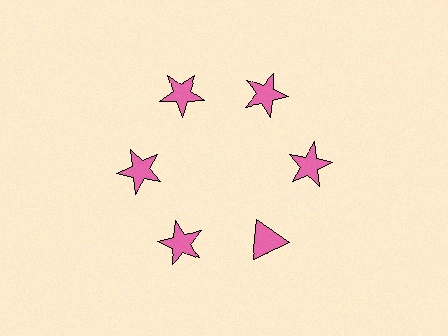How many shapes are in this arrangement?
There are 6 shapes arranged in a ring pattern.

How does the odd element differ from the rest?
It has a different shape: triangle instead of star.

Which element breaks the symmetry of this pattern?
The pink triangle at roughly the 5 o'clock position breaks the symmetry. All other shapes are pink stars.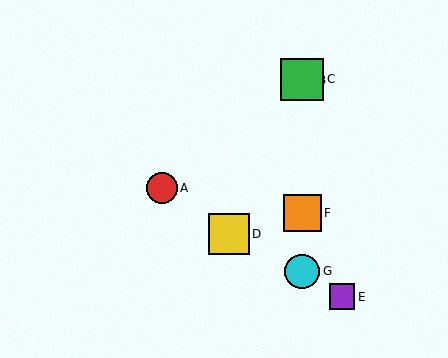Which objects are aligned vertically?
Objects B, C, F, G are aligned vertically.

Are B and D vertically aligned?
No, B is at x≈302 and D is at x≈229.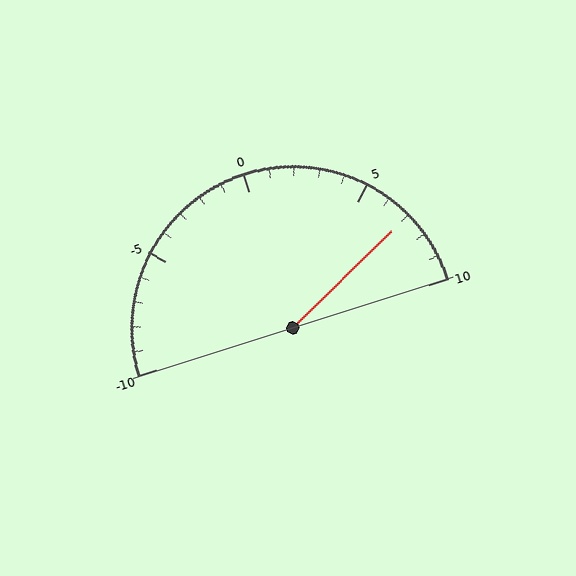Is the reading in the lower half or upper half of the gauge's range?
The reading is in the upper half of the range (-10 to 10).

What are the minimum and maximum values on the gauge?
The gauge ranges from -10 to 10.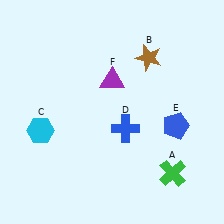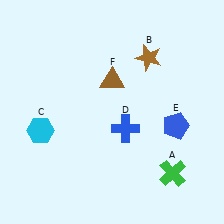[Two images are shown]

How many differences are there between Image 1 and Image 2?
There is 1 difference between the two images.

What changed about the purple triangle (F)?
In Image 1, F is purple. In Image 2, it changed to brown.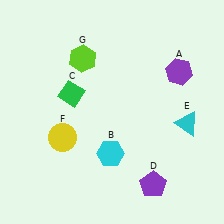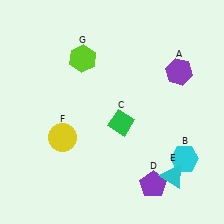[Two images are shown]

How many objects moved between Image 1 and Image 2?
3 objects moved between the two images.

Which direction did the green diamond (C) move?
The green diamond (C) moved right.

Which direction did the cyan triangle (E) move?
The cyan triangle (E) moved down.